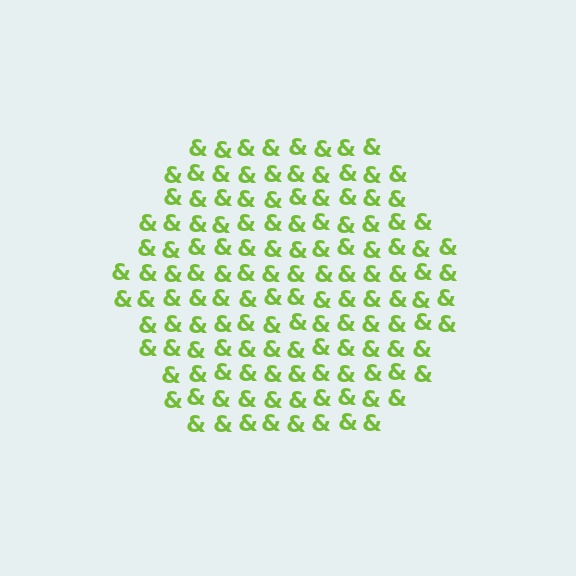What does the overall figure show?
The overall figure shows a hexagon.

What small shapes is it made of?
It is made of small ampersands.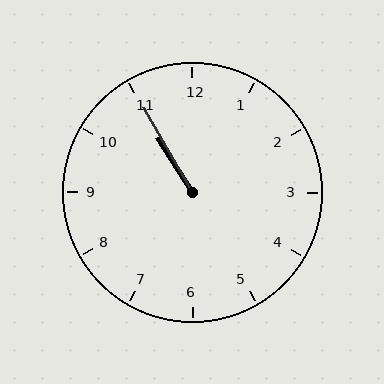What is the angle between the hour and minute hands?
Approximately 2 degrees.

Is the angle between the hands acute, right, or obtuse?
It is acute.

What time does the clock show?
10:55.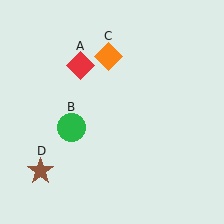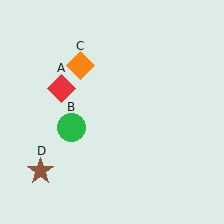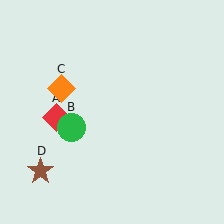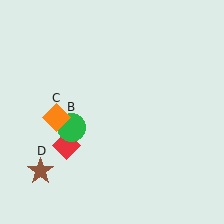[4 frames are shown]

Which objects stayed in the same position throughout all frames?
Green circle (object B) and brown star (object D) remained stationary.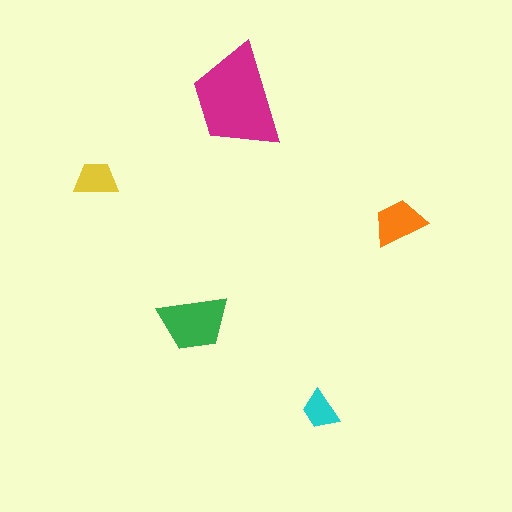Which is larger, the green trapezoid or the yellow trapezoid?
The green one.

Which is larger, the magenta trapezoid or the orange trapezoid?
The magenta one.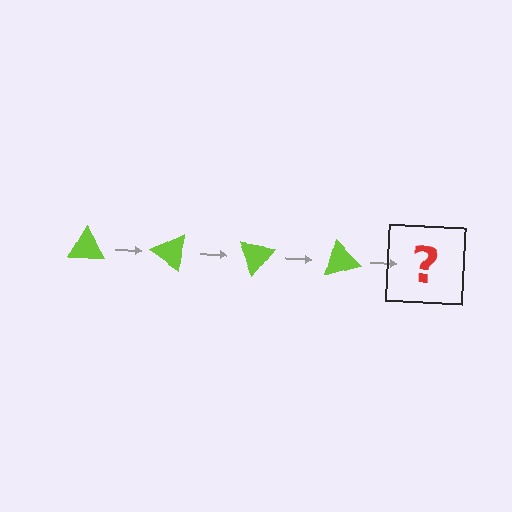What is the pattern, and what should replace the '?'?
The pattern is that the triangle rotates 35 degrees each step. The '?' should be a lime triangle rotated 140 degrees.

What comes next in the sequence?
The next element should be a lime triangle rotated 140 degrees.